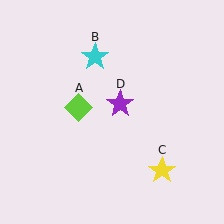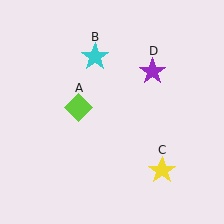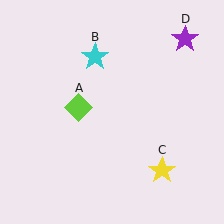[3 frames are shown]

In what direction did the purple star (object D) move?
The purple star (object D) moved up and to the right.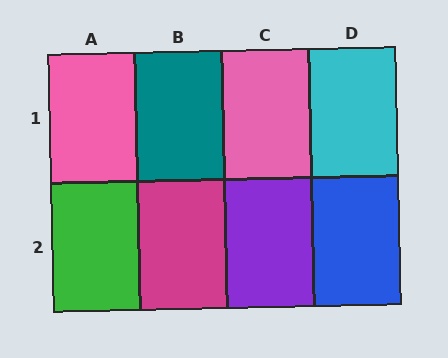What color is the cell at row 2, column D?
Blue.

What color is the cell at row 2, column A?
Green.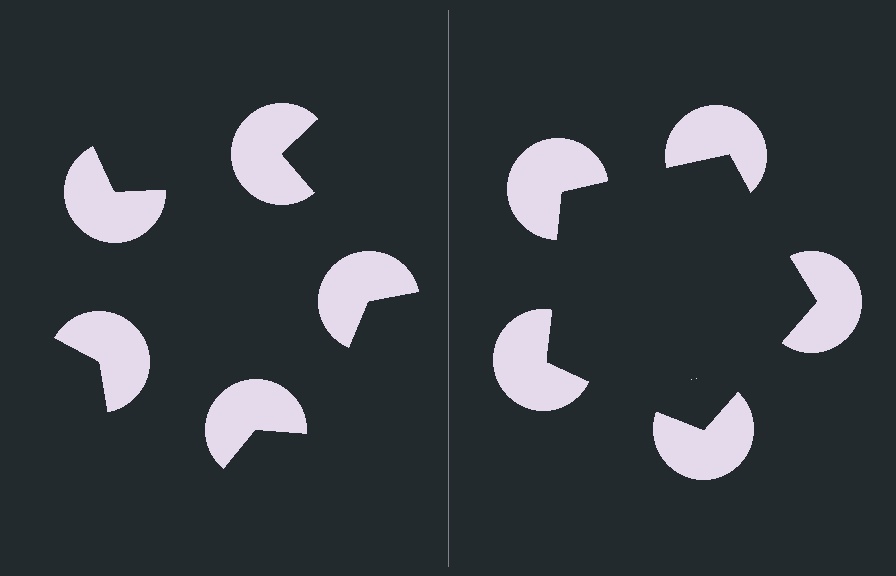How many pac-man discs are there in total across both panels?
10 — 5 on each side.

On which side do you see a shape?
An illusory pentagon appears on the right side. On the left side the wedge cuts are rotated, so no coherent shape forms.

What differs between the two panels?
The pac-man discs are positioned identically on both sides; only the wedge orientations differ. On the right they align to a pentagon; on the left they are misaligned.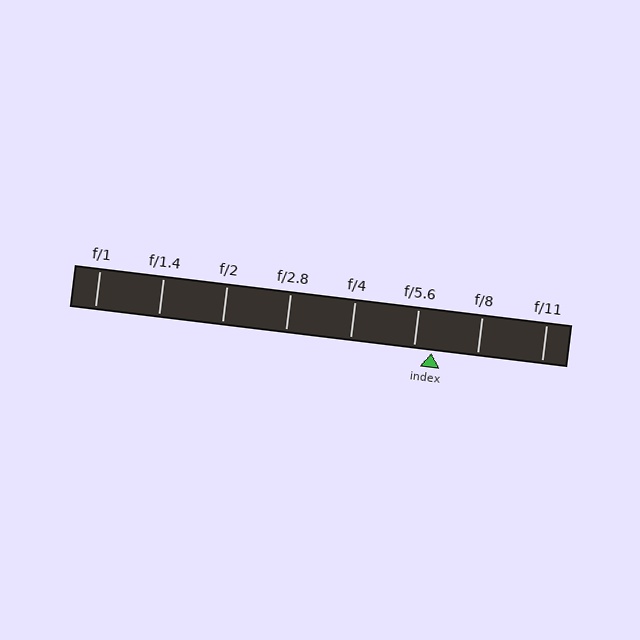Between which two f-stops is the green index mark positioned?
The index mark is between f/5.6 and f/8.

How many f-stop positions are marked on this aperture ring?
There are 8 f-stop positions marked.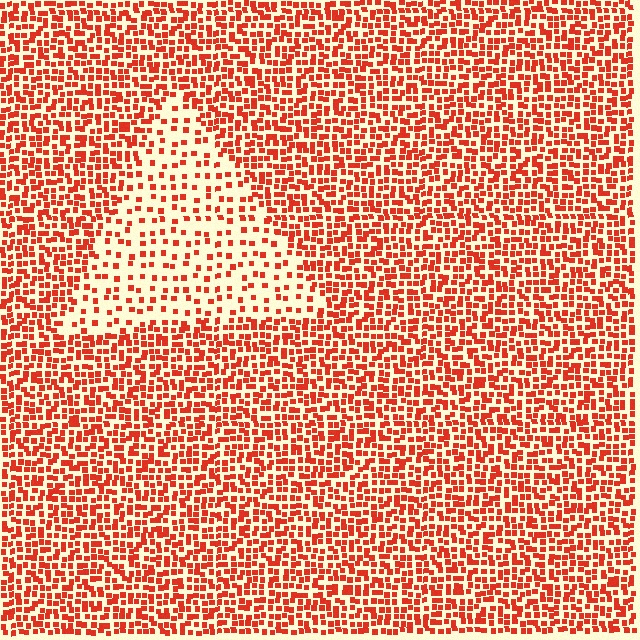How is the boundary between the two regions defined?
The boundary is defined by a change in element density (approximately 2.3x ratio). All elements are the same color, size, and shape.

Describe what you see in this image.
The image contains small red elements arranged at two different densities. A triangle-shaped region is visible where the elements are less densely packed than the surrounding area.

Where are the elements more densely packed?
The elements are more densely packed outside the triangle boundary.